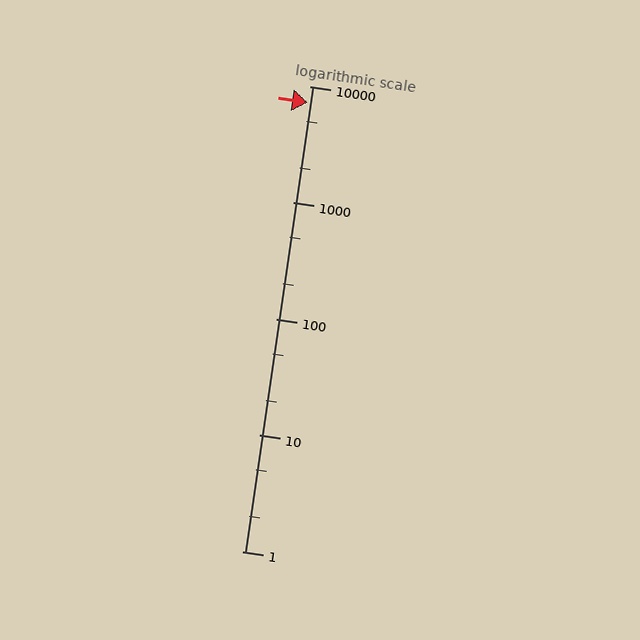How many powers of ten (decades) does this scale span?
The scale spans 4 decades, from 1 to 10000.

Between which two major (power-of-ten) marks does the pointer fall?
The pointer is between 1000 and 10000.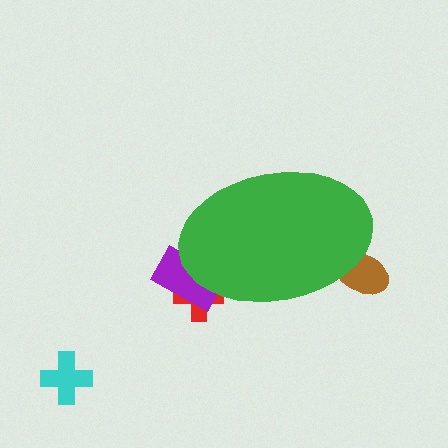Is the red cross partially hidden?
Yes, the red cross is partially hidden behind the green ellipse.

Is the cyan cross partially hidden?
No, the cyan cross is fully visible.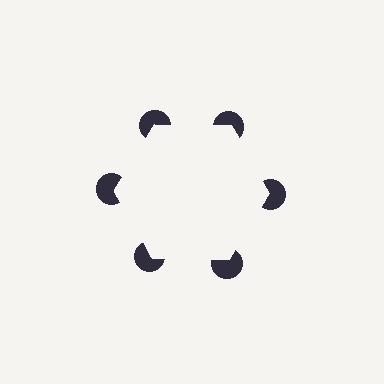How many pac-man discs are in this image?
There are 6 — one at each vertex of the illusory hexagon.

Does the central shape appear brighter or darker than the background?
It typically appears slightly brighter than the background, even though no actual brightness change is drawn.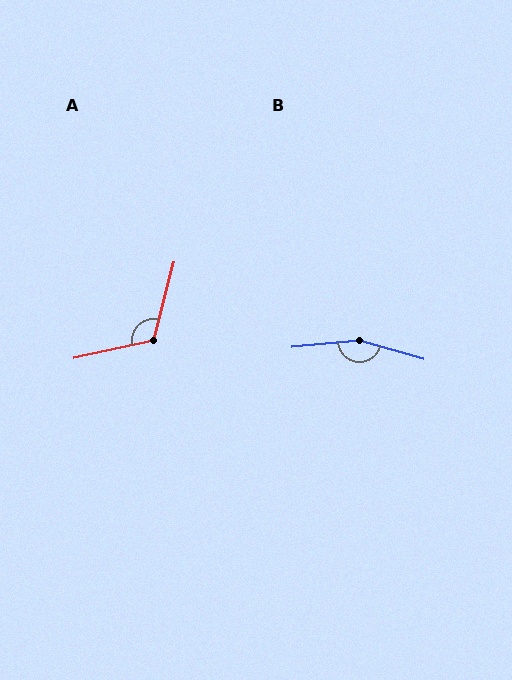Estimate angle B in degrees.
Approximately 159 degrees.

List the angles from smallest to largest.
A (117°), B (159°).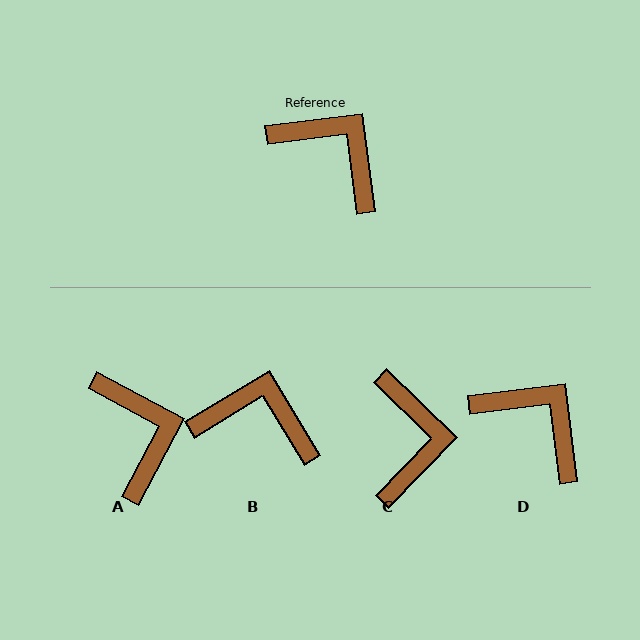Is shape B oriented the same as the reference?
No, it is off by about 24 degrees.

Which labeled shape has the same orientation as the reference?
D.